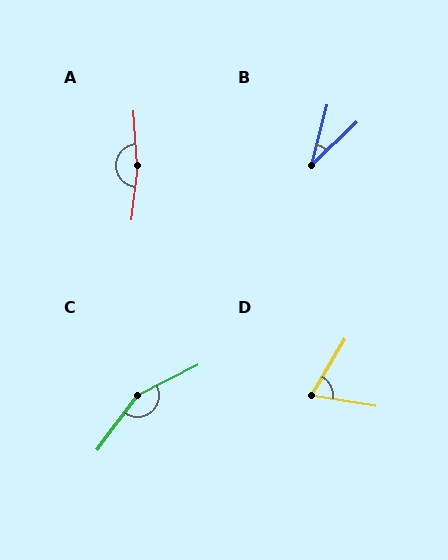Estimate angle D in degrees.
Approximately 69 degrees.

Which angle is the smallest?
B, at approximately 33 degrees.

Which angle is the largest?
A, at approximately 169 degrees.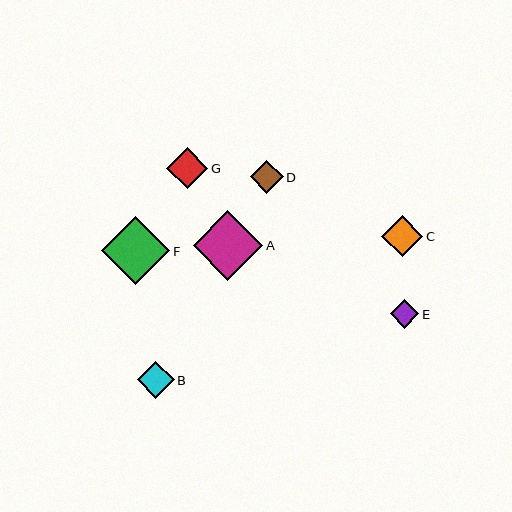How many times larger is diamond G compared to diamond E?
Diamond G is approximately 1.5 times the size of diamond E.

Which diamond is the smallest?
Diamond E is the smallest with a size of approximately 28 pixels.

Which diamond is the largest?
Diamond A is the largest with a size of approximately 70 pixels.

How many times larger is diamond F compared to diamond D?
Diamond F is approximately 2.1 times the size of diamond D.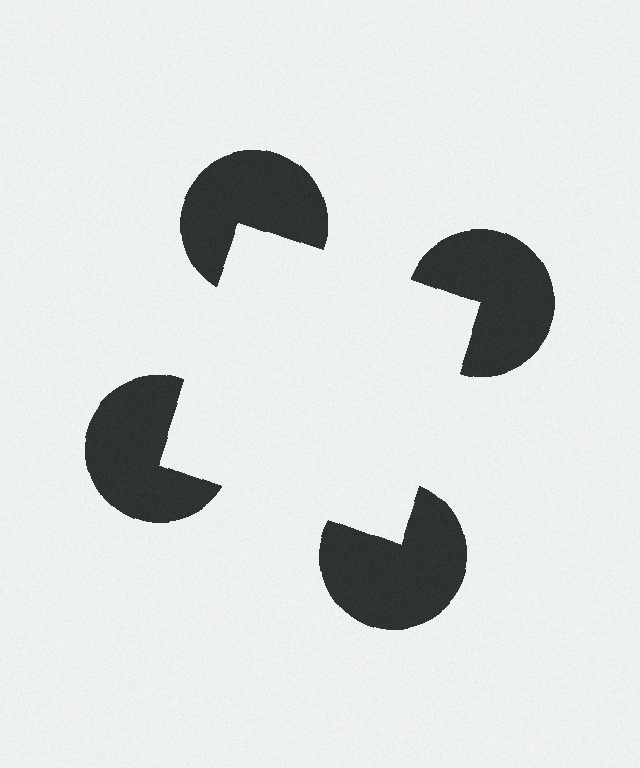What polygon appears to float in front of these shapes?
An illusory square — its edges are inferred from the aligned wedge cuts in the pac-man discs, not physically drawn.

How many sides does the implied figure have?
4 sides.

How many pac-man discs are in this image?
There are 4 — one at each vertex of the illusory square.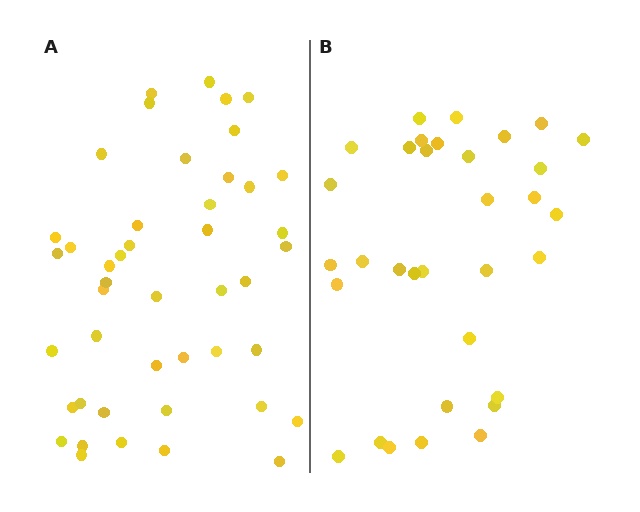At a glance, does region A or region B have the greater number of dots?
Region A (the left region) has more dots.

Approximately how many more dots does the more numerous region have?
Region A has roughly 12 or so more dots than region B.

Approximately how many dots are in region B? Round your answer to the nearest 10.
About 30 dots. (The exact count is 33, which rounds to 30.)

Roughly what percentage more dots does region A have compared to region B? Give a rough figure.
About 35% more.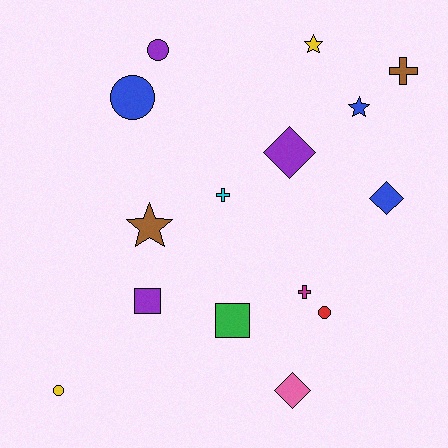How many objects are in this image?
There are 15 objects.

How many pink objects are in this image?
There is 1 pink object.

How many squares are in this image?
There are 2 squares.